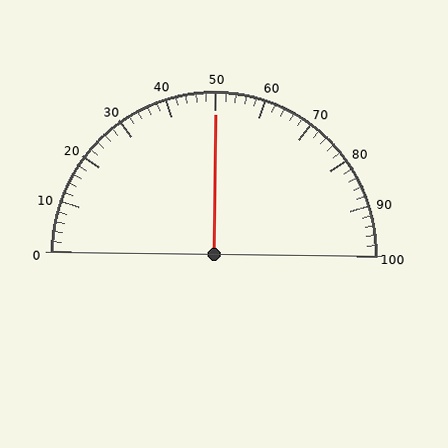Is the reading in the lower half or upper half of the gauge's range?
The reading is in the upper half of the range (0 to 100).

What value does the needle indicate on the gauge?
The needle indicates approximately 50.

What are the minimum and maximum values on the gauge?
The gauge ranges from 0 to 100.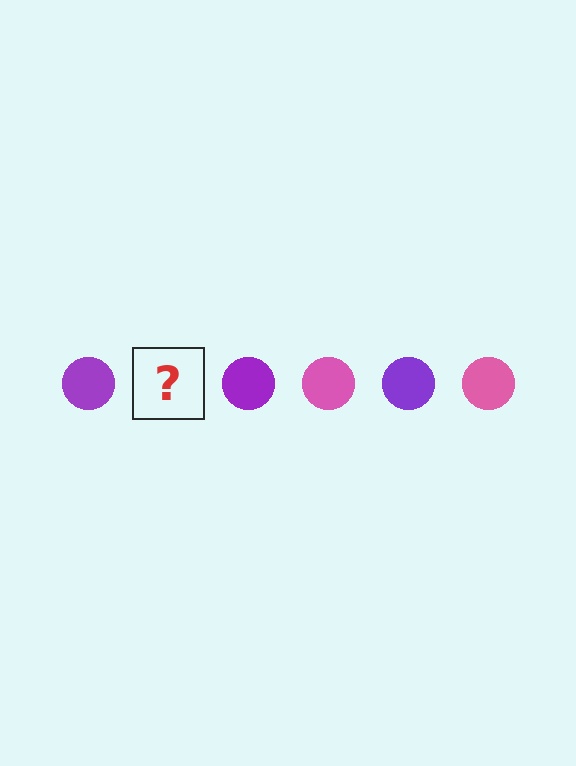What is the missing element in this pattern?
The missing element is a pink circle.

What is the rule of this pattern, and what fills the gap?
The rule is that the pattern cycles through purple, pink circles. The gap should be filled with a pink circle.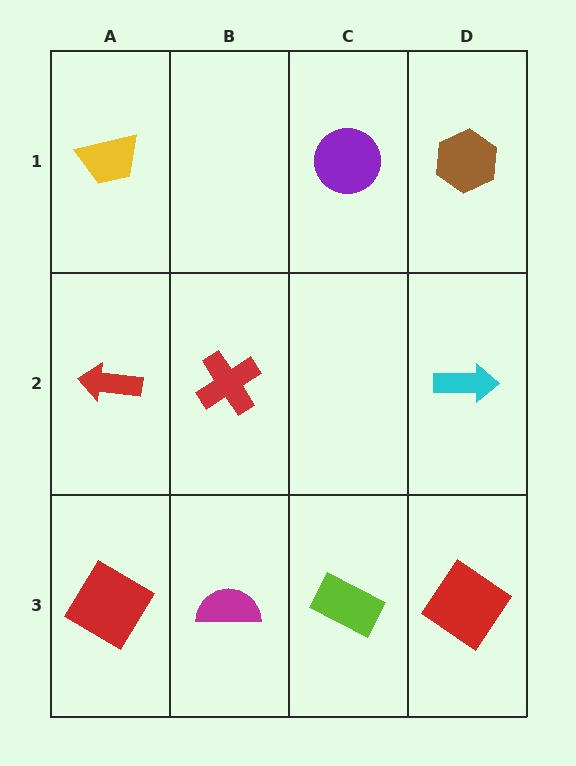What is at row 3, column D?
A red diamond.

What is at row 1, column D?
A brown hexagon.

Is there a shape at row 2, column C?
No, that cell is empty.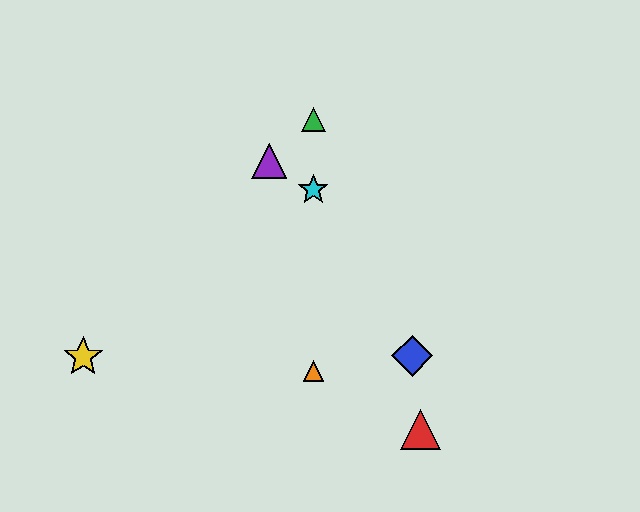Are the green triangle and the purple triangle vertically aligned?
No, the green triangle is at x≈313 and the purple triangle is at x≈269.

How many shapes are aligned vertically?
3 shapes (the green triangle, the orange triangle, the cyan star) are aligned vertically.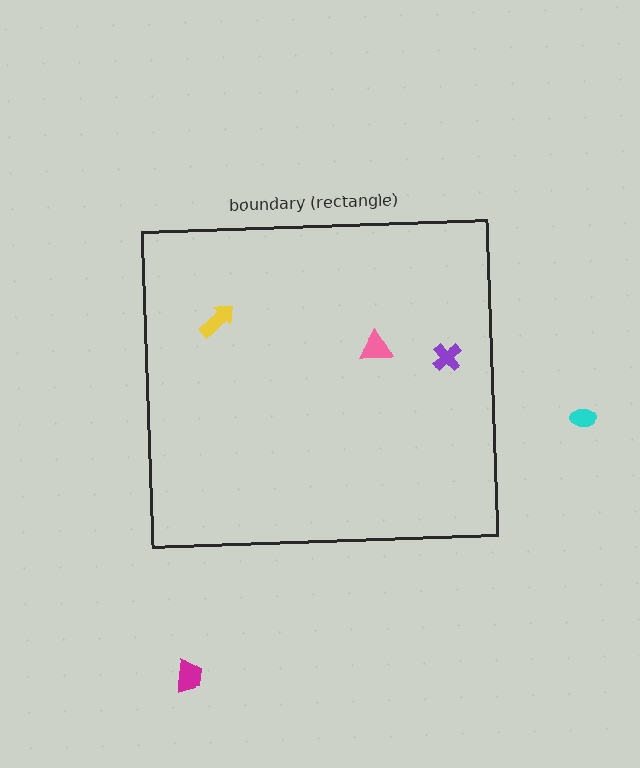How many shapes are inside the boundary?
3 inside, 2 outside.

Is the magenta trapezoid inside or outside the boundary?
Outside.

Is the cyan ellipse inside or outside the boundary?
Outside.